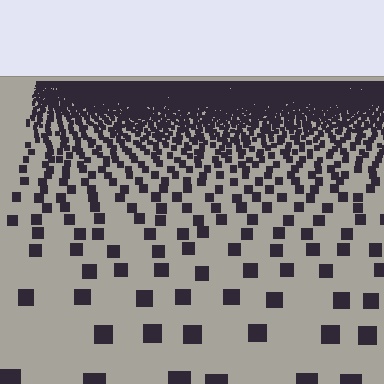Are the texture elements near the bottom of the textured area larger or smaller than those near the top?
Larger. Near the bottom, elements are closer to the viewer and appear at a bigger on-screen size.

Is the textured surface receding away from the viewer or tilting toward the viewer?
The surface is receding away from the viewer. Texture elements get smaller and denser toward the top.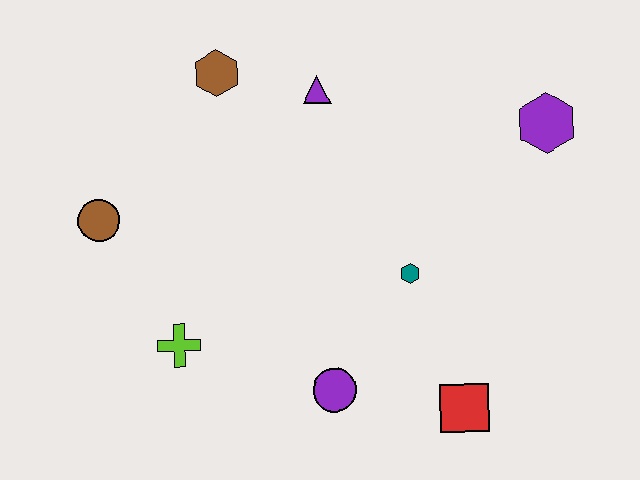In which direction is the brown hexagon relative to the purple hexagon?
The brown hexagon is to the left of the purple hexagon.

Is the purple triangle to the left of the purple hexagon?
Yes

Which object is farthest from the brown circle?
The purple hexagon is farthest from the brown circle.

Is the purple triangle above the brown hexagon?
No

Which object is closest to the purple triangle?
The brown hexagon is closest to the purple triangle.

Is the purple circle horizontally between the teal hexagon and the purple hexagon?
No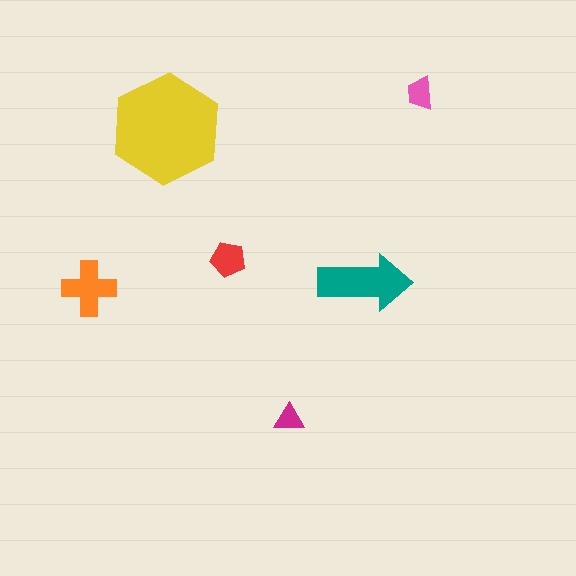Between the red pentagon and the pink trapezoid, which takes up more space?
The red pentagon.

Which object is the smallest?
The magenta triangle.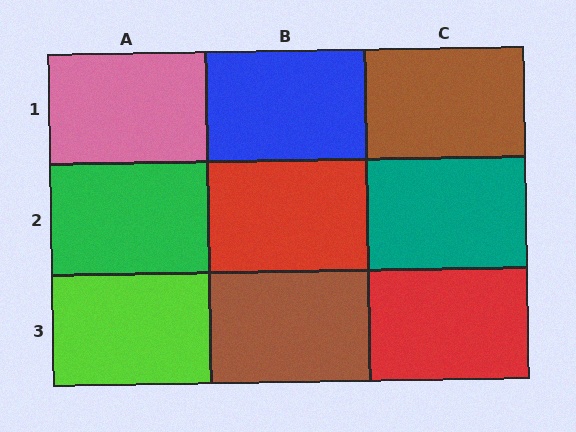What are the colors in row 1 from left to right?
Pink, blue, brown.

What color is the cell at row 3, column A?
Lime.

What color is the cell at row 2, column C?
Teal.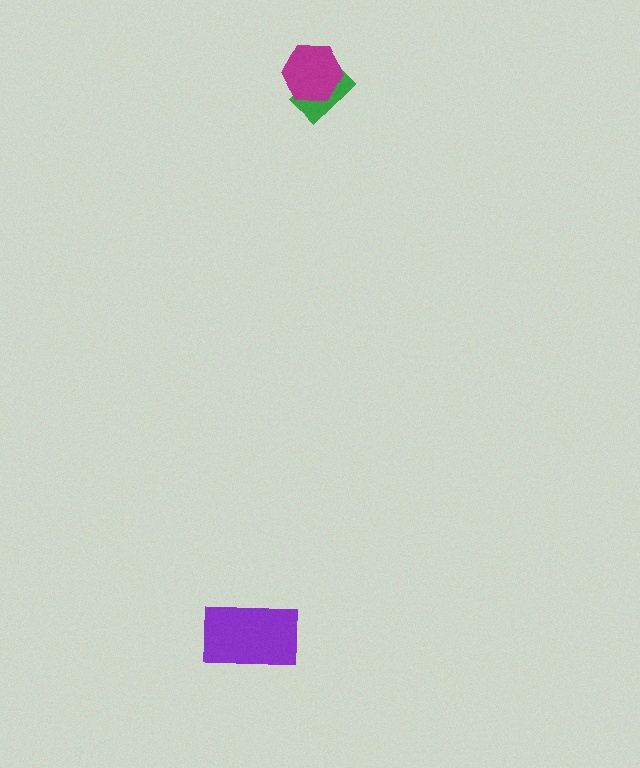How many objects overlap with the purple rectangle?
0 objects overlap with the purple rectangle.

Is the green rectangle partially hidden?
Yes, it is partially covered by another shape.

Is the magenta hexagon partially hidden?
No, no other shape covers it.